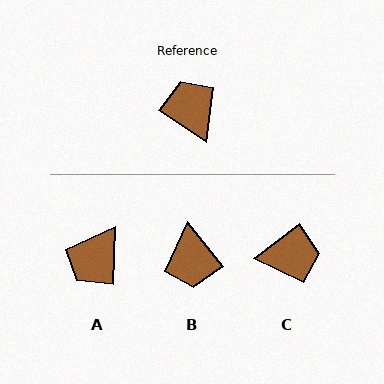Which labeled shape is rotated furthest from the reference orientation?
B, about 163 degrees away.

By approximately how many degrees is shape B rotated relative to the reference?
Approximately 163 degrees counter-clockwise.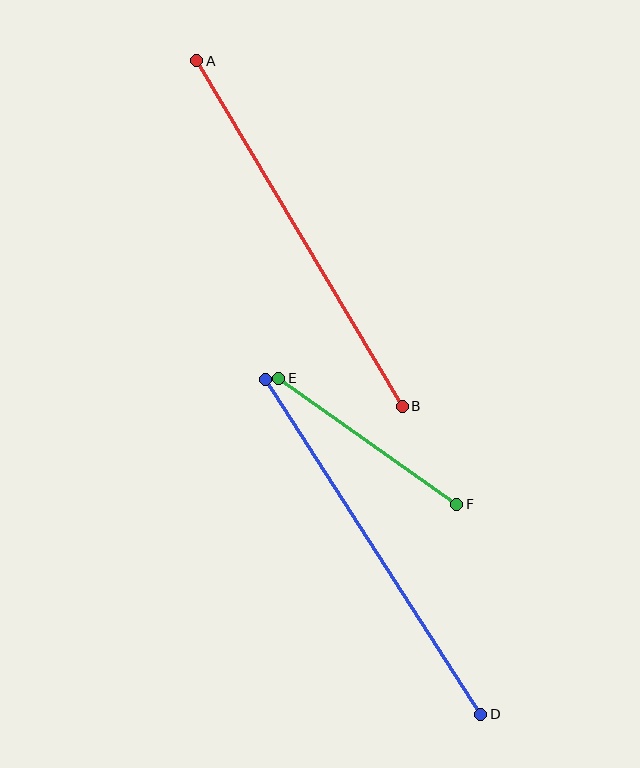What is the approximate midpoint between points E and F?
The midpoint is at approximately (368, 441) pixels.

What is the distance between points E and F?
The distance is approximately 218 pixels.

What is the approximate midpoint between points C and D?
The midpoint is at approximately (373, 547) pixels.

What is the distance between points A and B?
The distance is approximately 402 pixels.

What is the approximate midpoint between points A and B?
The midpoint is at approximately (300, 234) pixels.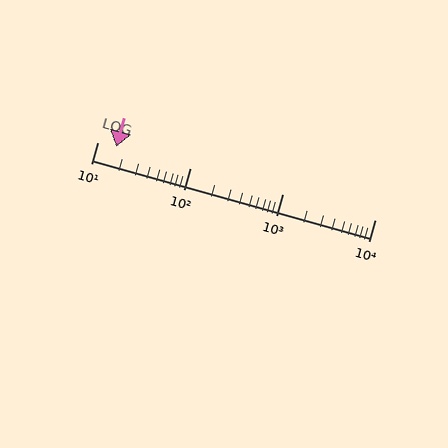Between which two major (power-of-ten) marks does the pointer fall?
The pointer is between 10 and 100.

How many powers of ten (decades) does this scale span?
The scale spans 3 decades, from 10 to 10000.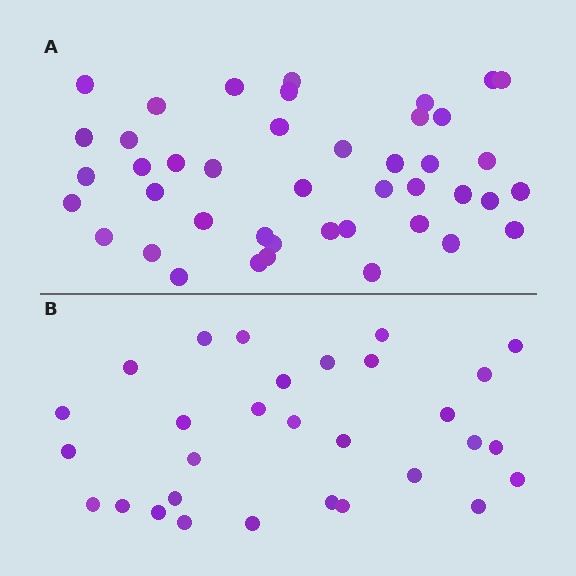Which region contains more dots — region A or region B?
Region A (the top region) has more dots.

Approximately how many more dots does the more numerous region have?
Region A has approximately 15 more dots than region B.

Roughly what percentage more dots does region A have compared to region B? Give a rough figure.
About 45% more.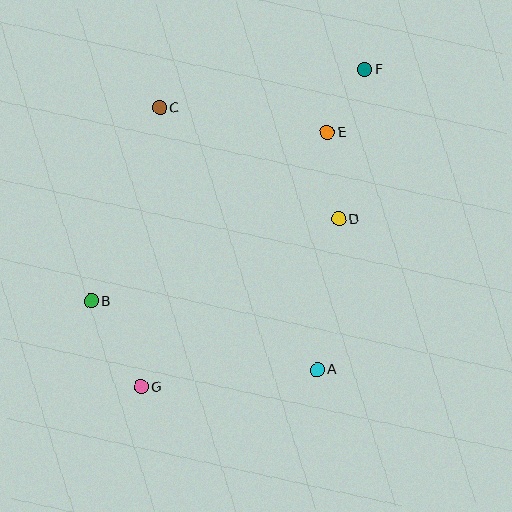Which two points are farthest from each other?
Points F and G are farthest from each other.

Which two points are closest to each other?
Points E and F are closest to each other.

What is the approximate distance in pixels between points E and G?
The distance between E and G is approximately 315 pixels.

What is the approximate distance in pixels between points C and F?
The distance between C and F is approximately 209 pixels.